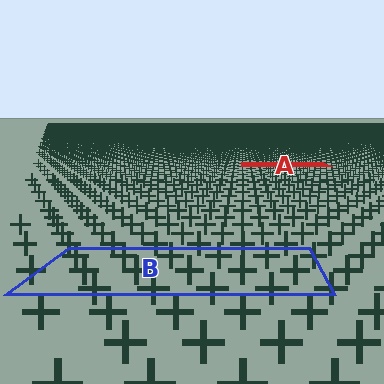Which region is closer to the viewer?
Region B is closer. The texture elements there are larger and more spread out.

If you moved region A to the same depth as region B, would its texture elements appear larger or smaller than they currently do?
They would appear larger. At a closer depth, the same texture elements are projected at a bigger on-screen size.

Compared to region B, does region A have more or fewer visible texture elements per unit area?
Region A has more texture elements per unit area — they are packed more densely because it is farther away.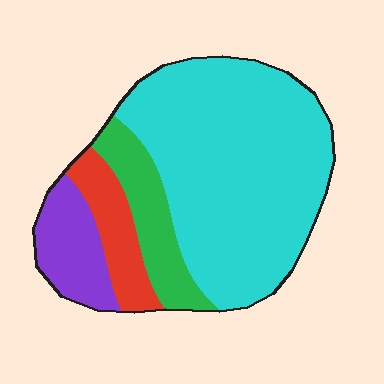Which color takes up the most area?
Cyan, at roughly 65%.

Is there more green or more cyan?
Cyan.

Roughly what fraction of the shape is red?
Red takes up about one tenth (1/10) of the shape.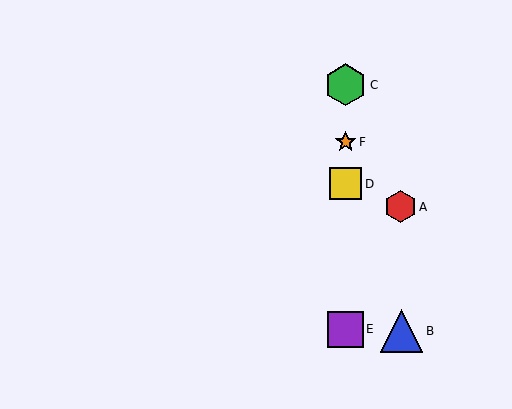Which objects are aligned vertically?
Objects C, D, E, F are aligned vertically.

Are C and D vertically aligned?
Yes, both are at x≈346.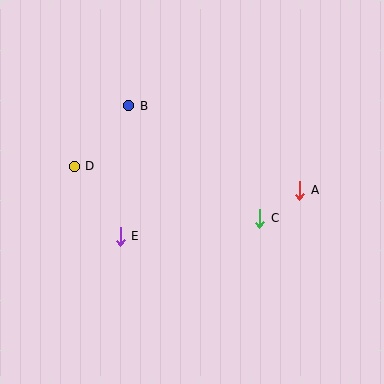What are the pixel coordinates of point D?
Point D is at (74, 166).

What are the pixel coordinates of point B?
Point B is at (129, 106).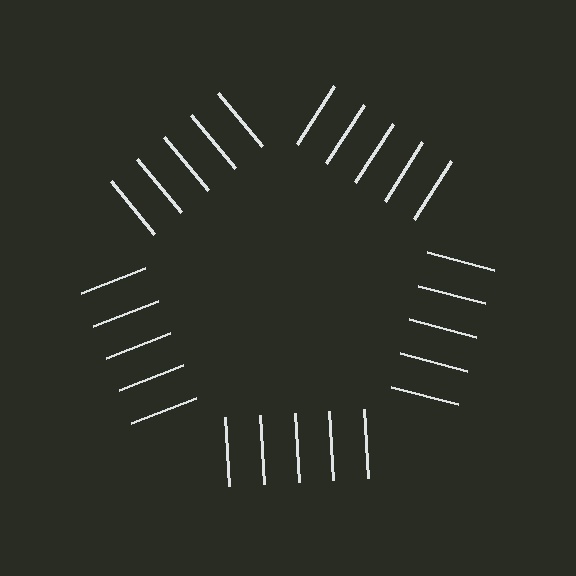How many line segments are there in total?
25 — 5 along each of the 5 edges.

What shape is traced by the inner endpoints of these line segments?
An illusory pentagon — the line segments terminate on its edges but no continuous stroke is drawn.